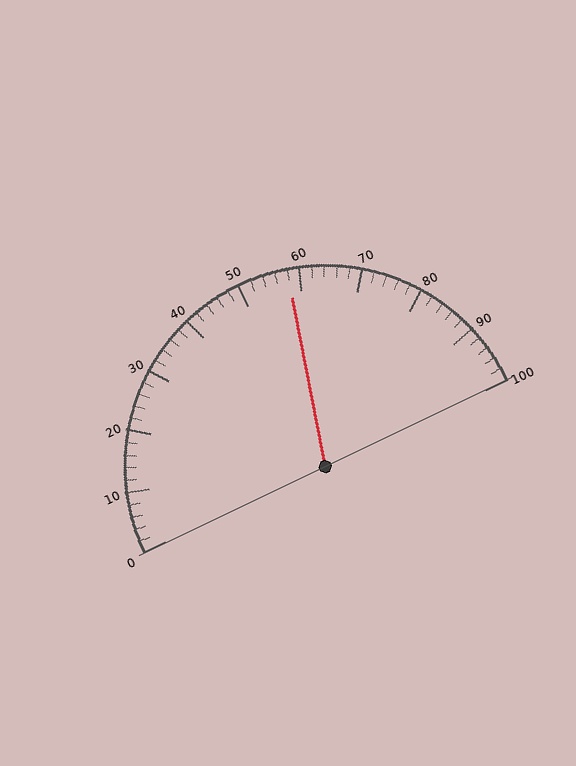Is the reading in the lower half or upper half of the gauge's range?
The reading is in the upper half of the range (0 to 100).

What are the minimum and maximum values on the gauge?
The gauge ranges from 0 to 100.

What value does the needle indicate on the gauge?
The needle indicates approximately 58.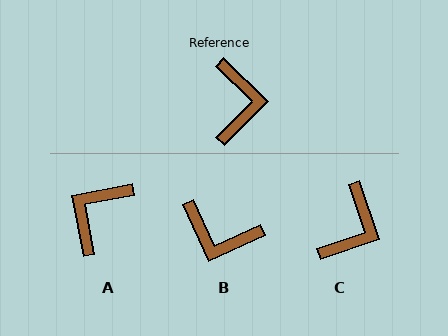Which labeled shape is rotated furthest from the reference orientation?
A, about 146 degrees away.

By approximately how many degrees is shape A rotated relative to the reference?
Approximately 146 degrees counter-clockwise.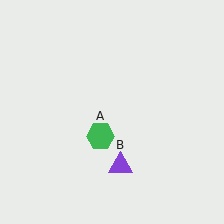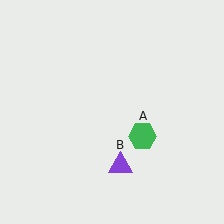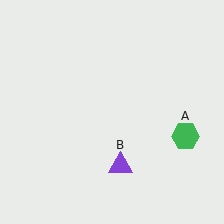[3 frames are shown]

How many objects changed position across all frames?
1 object changed position: green hexagon (object A).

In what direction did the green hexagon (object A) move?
The green hexagon (object A) moved right.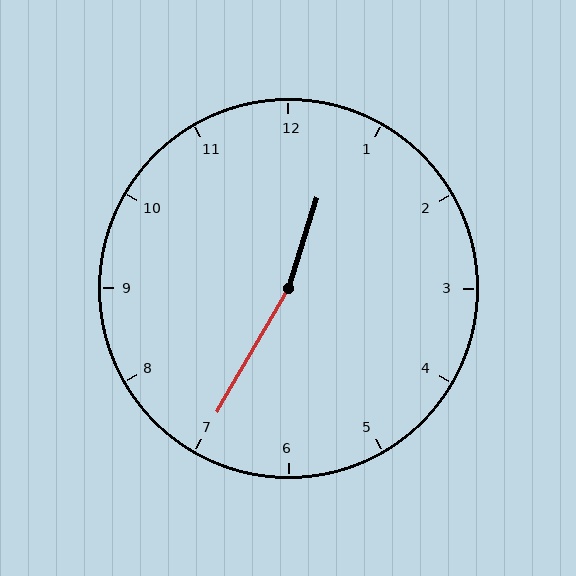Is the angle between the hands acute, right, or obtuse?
It is obtuse.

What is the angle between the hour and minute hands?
Approximately 168 degrees.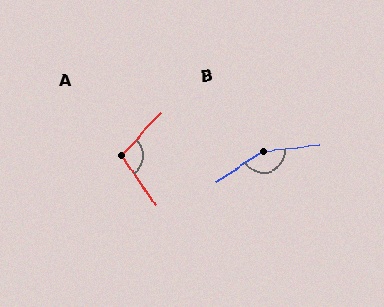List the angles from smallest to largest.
A (102°), B (154°).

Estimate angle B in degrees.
Approximately 154 degrees.